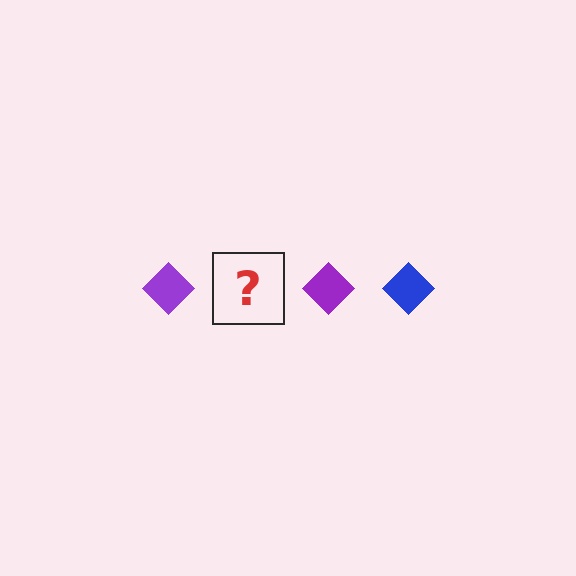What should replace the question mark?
The question mark should be replaced with a blue diamond.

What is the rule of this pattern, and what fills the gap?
The rule is that the pattern cycles through purple, blue diamonds. The gap should be filled with a blue diamond.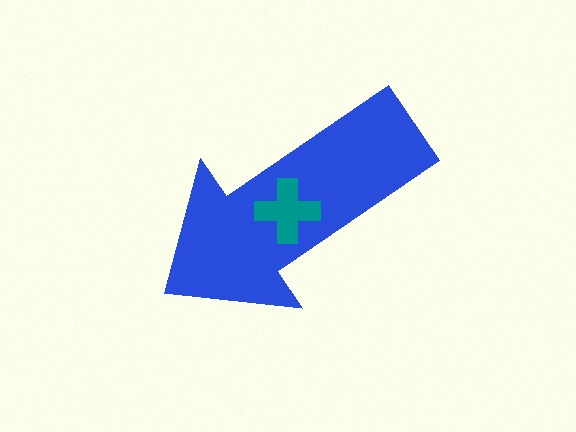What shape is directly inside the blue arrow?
The teal cross.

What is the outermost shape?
The blue arrow.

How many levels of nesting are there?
2.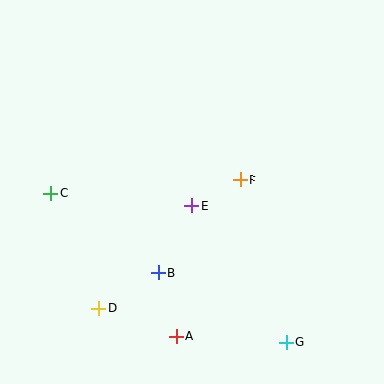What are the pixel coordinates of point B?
Point B is at (159, 272).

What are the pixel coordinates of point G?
Point G is at (286, 342).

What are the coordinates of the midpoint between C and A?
The midpoint between C and A is at (113, 265).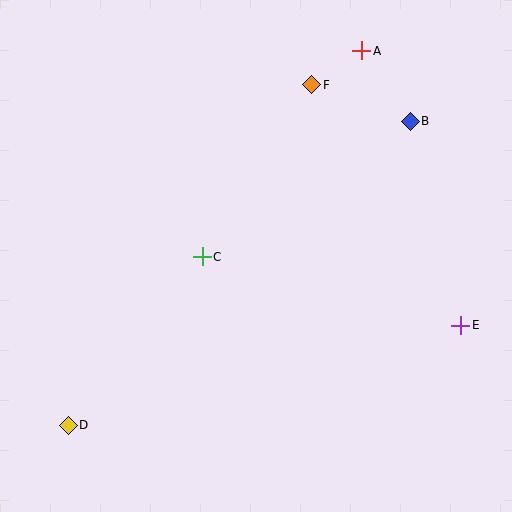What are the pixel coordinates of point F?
Point F is at (312, 85).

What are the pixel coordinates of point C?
Point C is at (202, 257).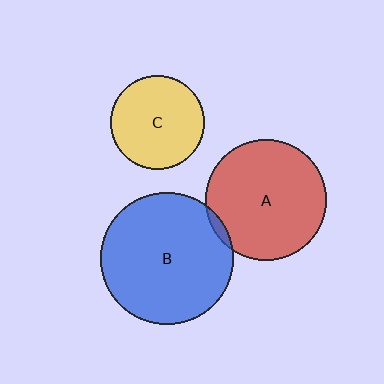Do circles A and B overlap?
Yes.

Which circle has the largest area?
Circle B (blue).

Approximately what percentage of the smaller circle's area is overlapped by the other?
Approximately 5%.